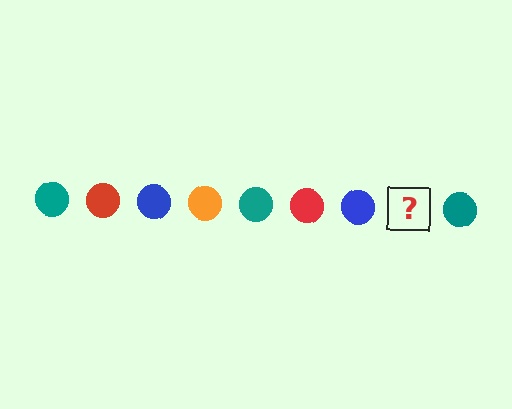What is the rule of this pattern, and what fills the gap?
The rule is that the pattern cycles through teal, red, blue, orange circles. The gap should be filled with an orange circle.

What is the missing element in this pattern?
The missing element is an orange circle.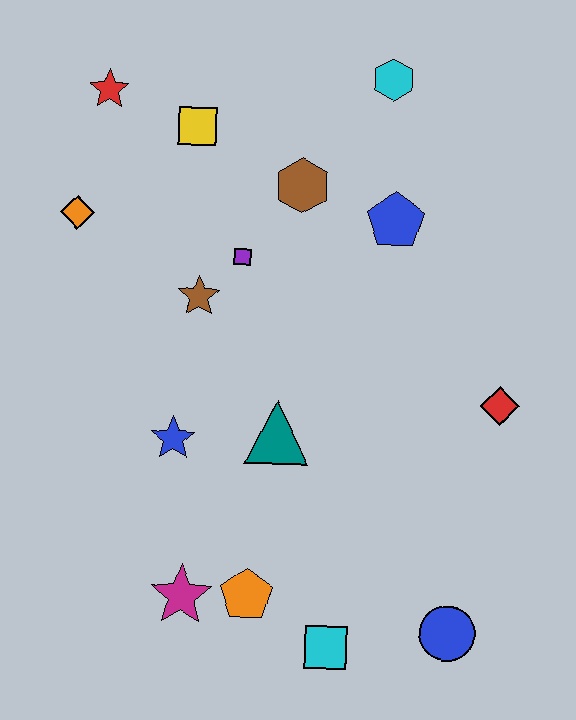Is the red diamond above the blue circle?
Yes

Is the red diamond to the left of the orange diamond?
No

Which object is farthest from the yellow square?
The blue circle is farthest from the yellow square.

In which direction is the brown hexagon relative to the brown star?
The brown hexagon is above the brown star.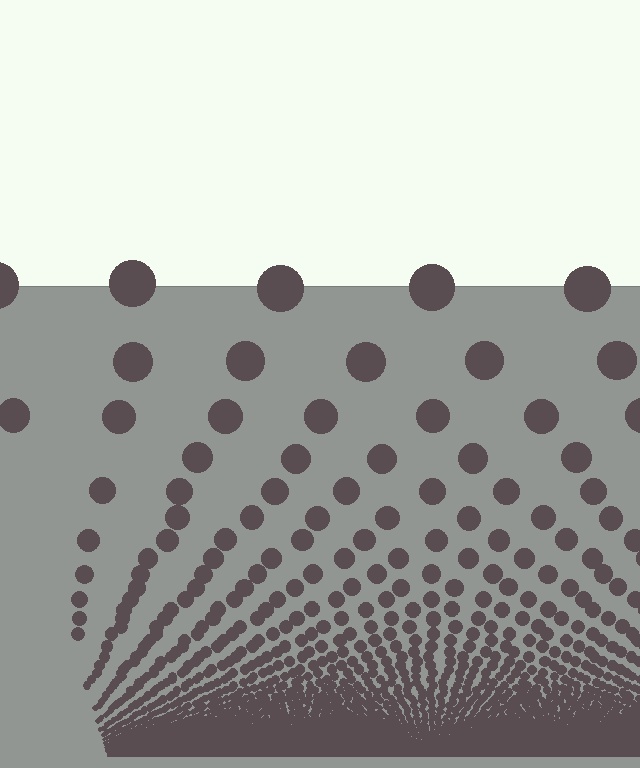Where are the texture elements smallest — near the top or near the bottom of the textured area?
Near the bottom.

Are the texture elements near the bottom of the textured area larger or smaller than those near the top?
Smaller. The gradient is inverted — elements near the bottom are smaller and denser.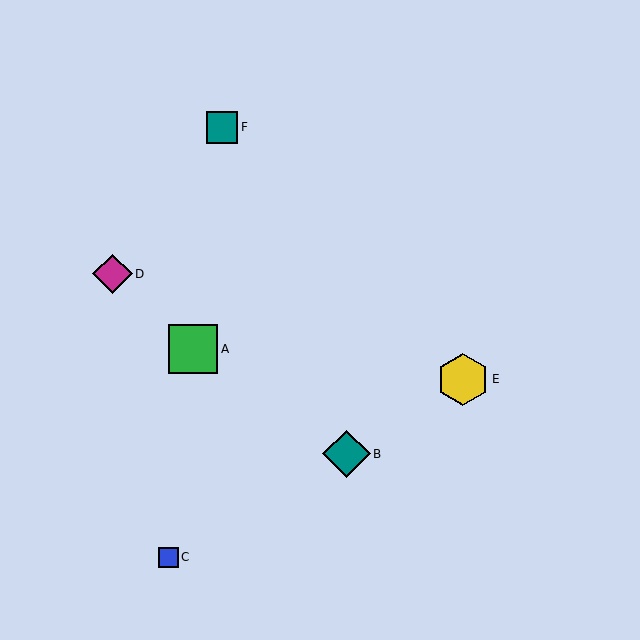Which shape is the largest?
The yellow hexagon (labeled E) is the largest.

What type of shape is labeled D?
Shape D is a magenta diamond.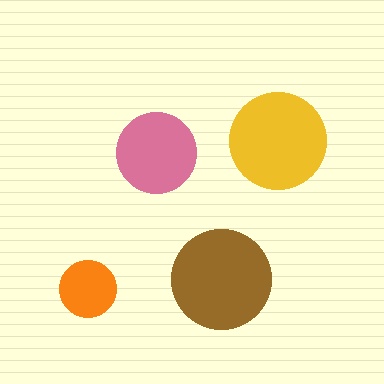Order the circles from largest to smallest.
the brown one, the yellow one, the pink one, the orange one.